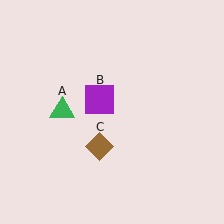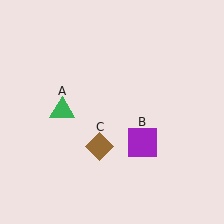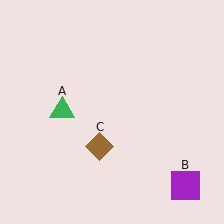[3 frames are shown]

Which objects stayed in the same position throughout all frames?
Green triangle (object A) and brown diamond (object C) remained stationary.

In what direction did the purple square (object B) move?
The purple square (object B) moved down and to the right.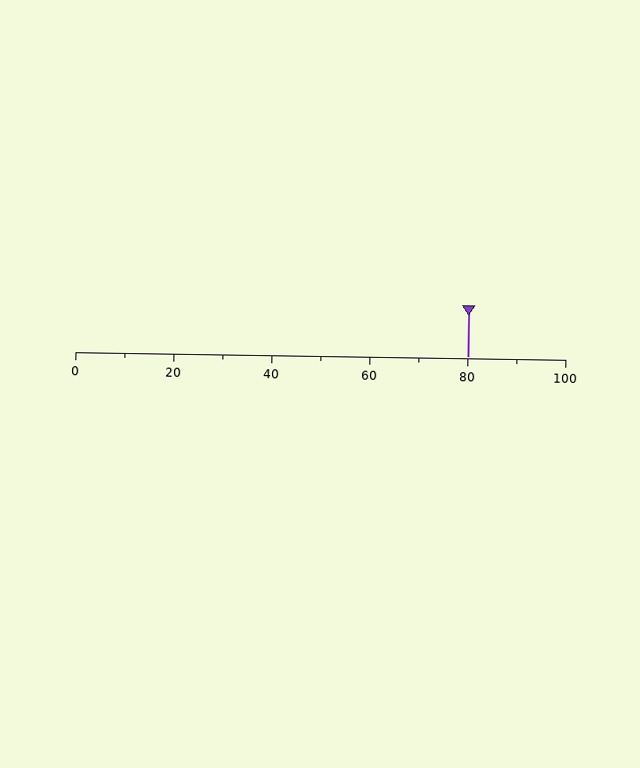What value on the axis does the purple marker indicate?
The marker indicates approximately 80.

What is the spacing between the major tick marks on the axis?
The major ticks are spaced 20 apart.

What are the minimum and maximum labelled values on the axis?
The axis runs from 0 to 100.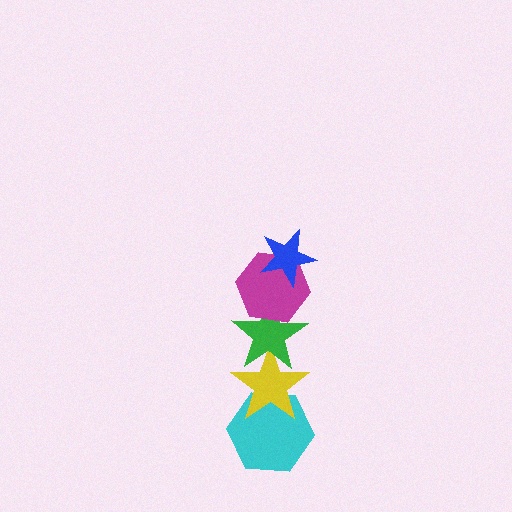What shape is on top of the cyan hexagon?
The yellow star is on top of the cyan hexagon.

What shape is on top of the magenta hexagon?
The blue star is on top of the magenta hexagon.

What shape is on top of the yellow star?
The green star is on top of the yellow star.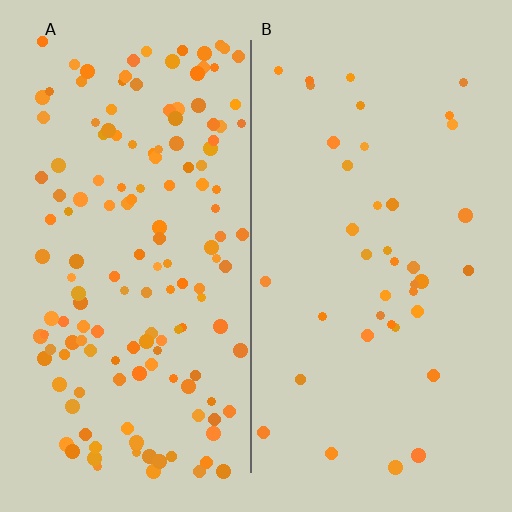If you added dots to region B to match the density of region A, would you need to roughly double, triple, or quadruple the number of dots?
Approximately quadruple.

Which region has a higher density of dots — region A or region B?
A (the left).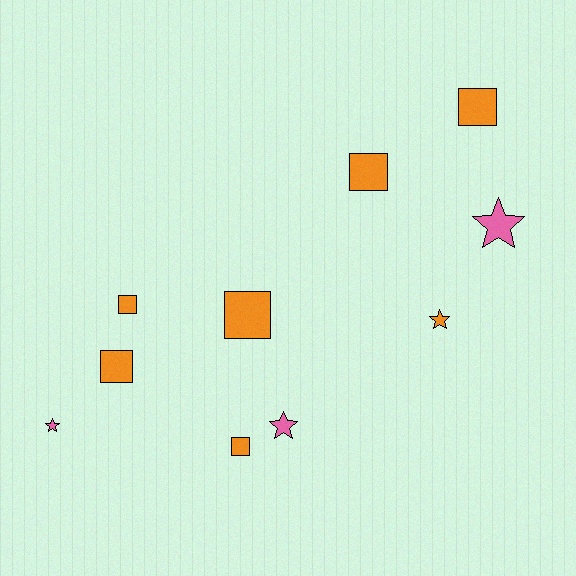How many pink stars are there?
There are 3 pink stars.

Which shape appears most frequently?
Square, with 6 objects.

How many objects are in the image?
There are 10 objects.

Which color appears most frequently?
Orange, with 7 objects.